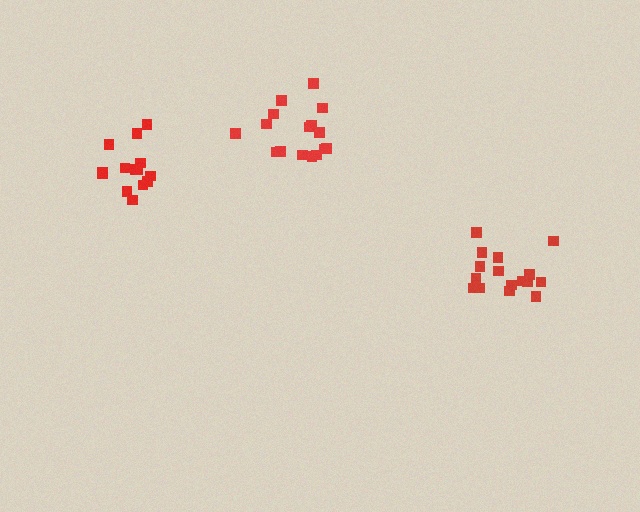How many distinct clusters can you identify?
There are 3 distinct clusters.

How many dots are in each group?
Group 1: 14 dots, Group 2: 16 dots, Group 3: 16 dots (46 total).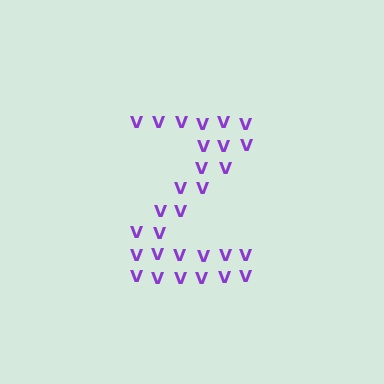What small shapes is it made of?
It is made of small letter V's.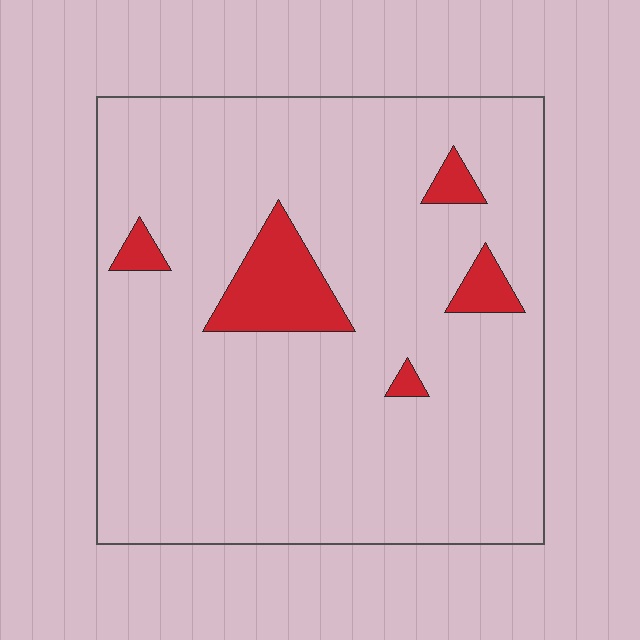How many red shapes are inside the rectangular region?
5.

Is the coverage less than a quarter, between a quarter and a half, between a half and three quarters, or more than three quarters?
Less than a quarter.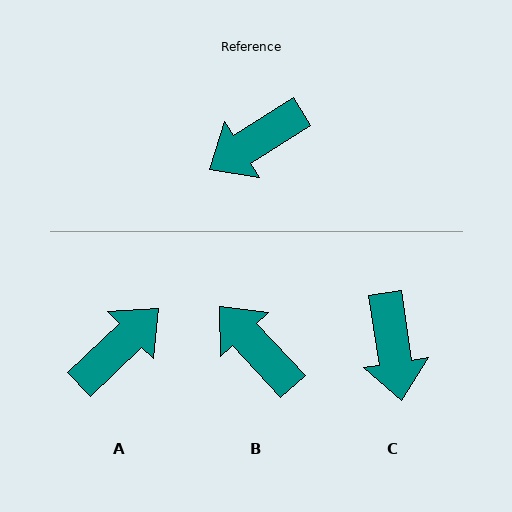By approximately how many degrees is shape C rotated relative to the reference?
Approximately 66 degrees counter-clockwise.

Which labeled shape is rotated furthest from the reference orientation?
A, about 169 degrees away.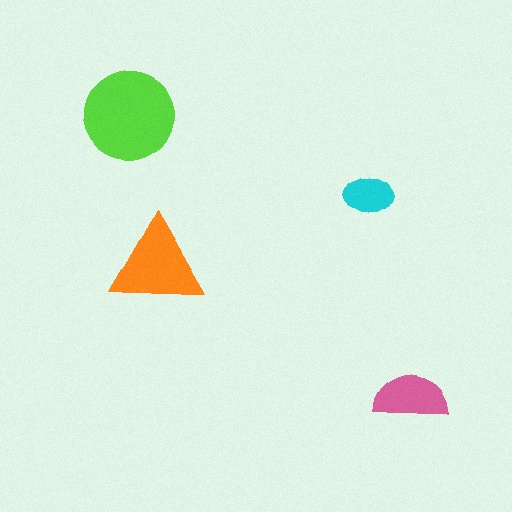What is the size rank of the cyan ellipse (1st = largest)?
4th.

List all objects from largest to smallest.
The lime circle, the orange triangle, the pink semicircle, the cyan ellipse.